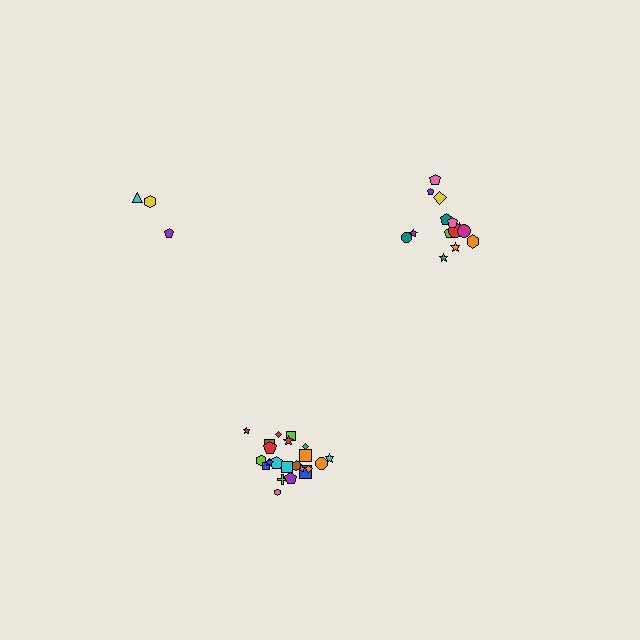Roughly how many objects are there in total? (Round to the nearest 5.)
Roughly 40 objects in total.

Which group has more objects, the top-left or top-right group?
The top-right group.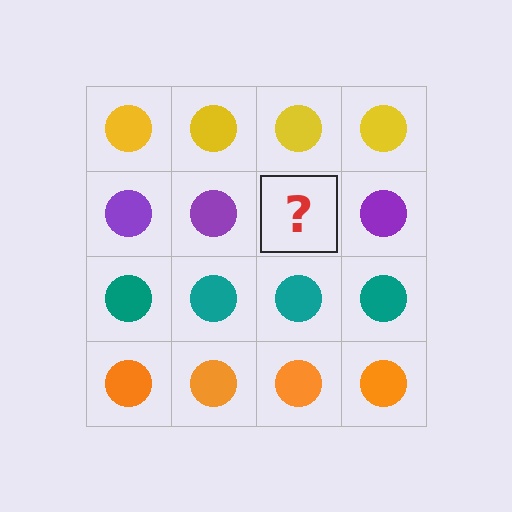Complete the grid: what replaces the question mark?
The question mark should be replaced with a purple circle.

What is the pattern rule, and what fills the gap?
The rule is that each row has a consistent color. The gap should be filled with a purple circle.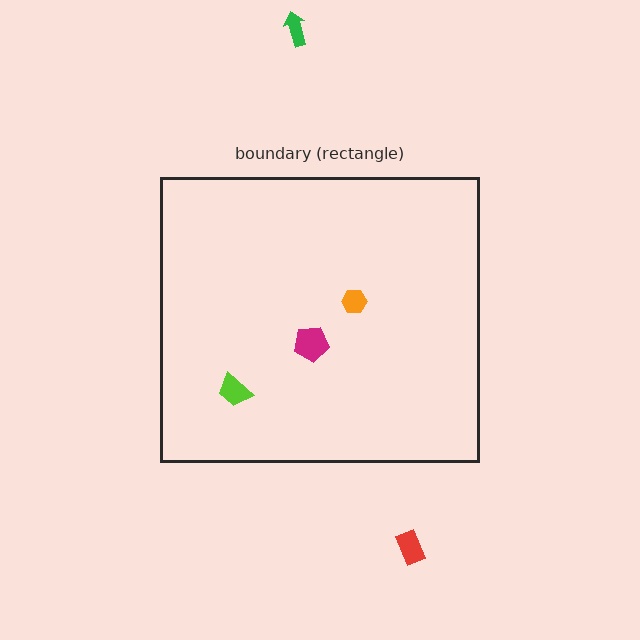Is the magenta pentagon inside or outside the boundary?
Inside.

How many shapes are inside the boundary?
3 inside, 2 outside.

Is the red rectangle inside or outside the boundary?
Outside.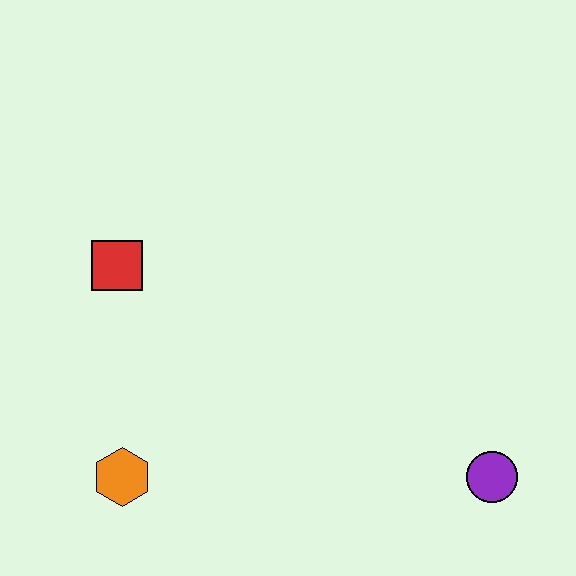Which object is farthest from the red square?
The purple circle is farthest from the red square.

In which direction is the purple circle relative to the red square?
The purple circle is to the right of the red square.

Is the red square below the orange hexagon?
No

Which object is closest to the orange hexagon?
The red square is closest to the orange hexagon.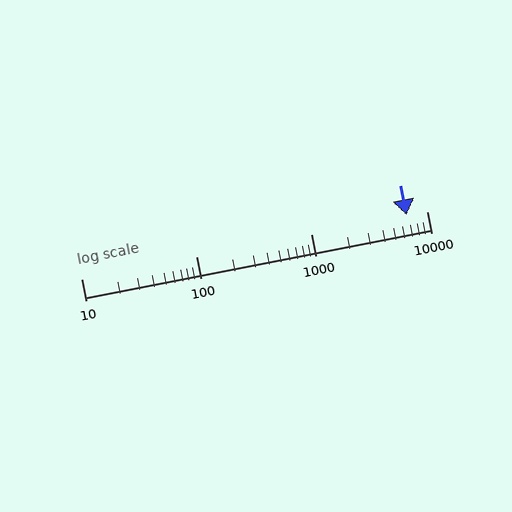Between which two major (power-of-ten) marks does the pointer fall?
The pointer is between 1000 and 10000.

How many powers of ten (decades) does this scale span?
The scale spans 3 decades, from 10 to 10000.